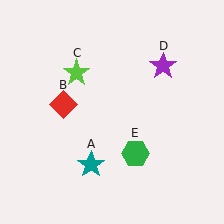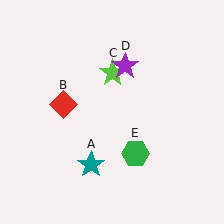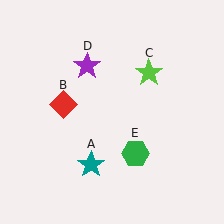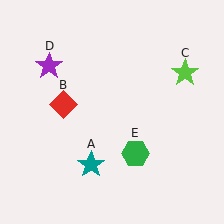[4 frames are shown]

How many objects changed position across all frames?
2 objects changed position: lime star (object C), purple star (object D).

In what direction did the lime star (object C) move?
The lime star (object C) moved right.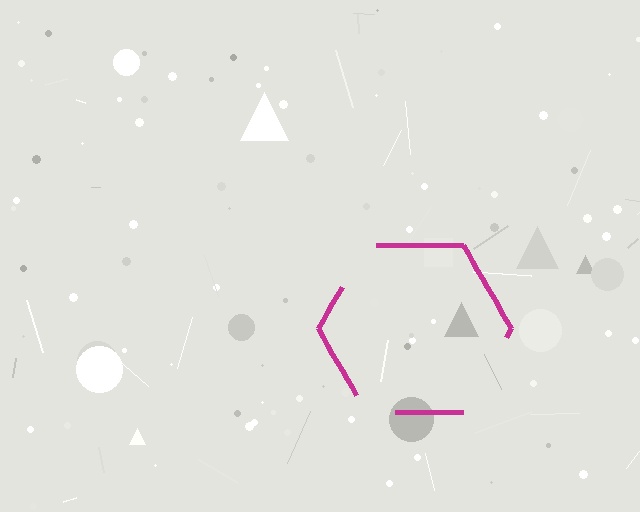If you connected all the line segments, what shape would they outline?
They would outline a hexagon.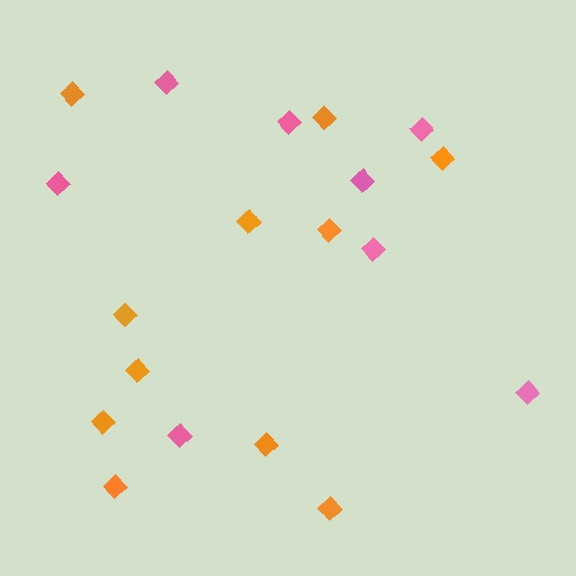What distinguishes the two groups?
There are 2 groups: one group of pink diamonds (8) and one group of orange diamonds (11).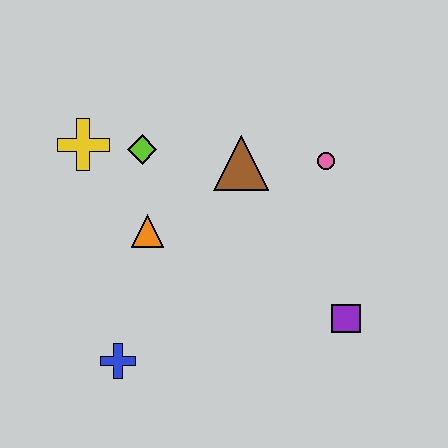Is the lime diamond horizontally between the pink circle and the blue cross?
Yes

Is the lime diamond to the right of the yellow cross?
Yes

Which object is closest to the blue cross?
The orange triangle is closest to the blue cross.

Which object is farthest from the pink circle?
The blue cross is farthest from the pink circle.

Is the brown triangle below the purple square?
No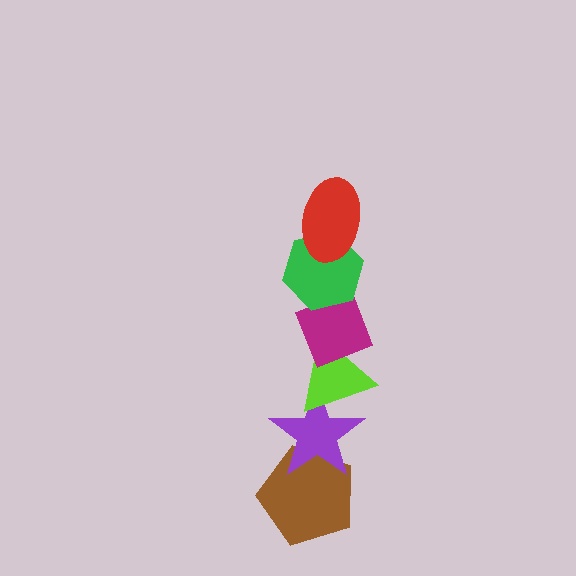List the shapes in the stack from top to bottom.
From top to bottom: the red ellipse, the green hexagon, the magenta diamond, the lime triangle, the purple star, the brown pentagon.